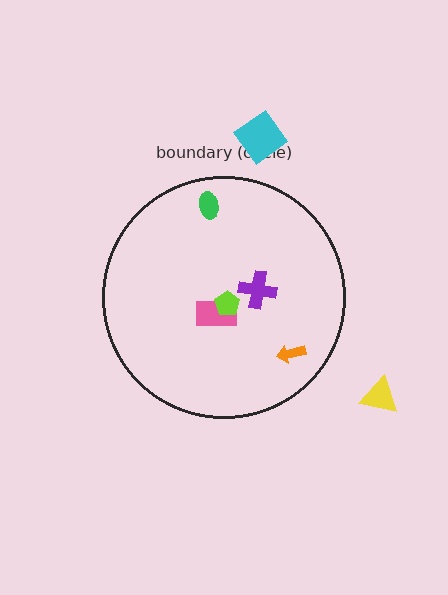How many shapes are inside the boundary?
5 inside, 2 outside.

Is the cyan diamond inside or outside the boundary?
Outside.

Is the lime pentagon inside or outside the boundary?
Inside.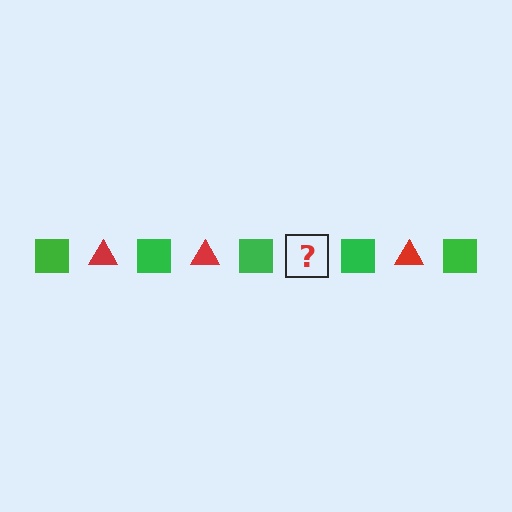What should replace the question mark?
The question mark should be replaced with a red triangle.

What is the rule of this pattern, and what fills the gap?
The rule is that the pattern alternates between green square and red triangle. The gap should be filled with a red triangle.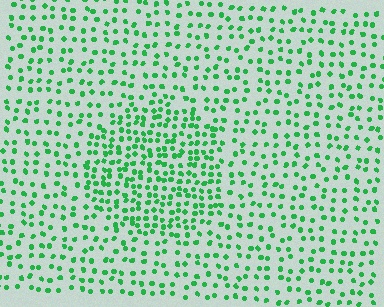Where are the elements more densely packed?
The elements are more densely packed inside the circle boundary.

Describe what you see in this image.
The image contains small green elements arranged at two different densities. A circle-shaped region is visible where the elements are more densely packed than the surrounding area.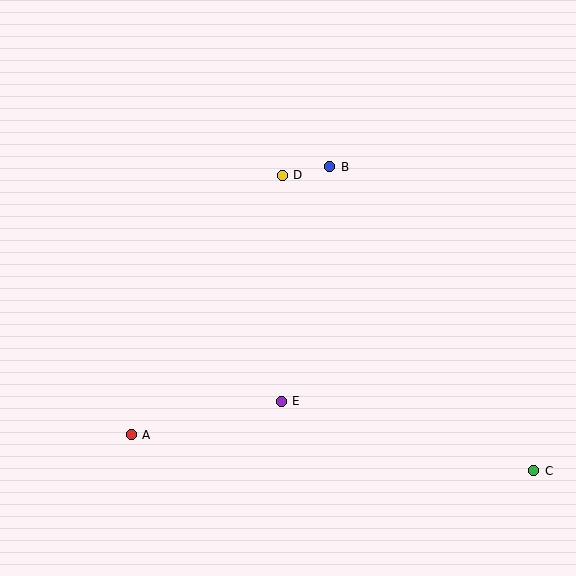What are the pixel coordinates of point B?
Point B is at (329, 167).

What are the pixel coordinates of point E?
Point E is at (281, 401).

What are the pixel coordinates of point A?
Point A is at (131, 435).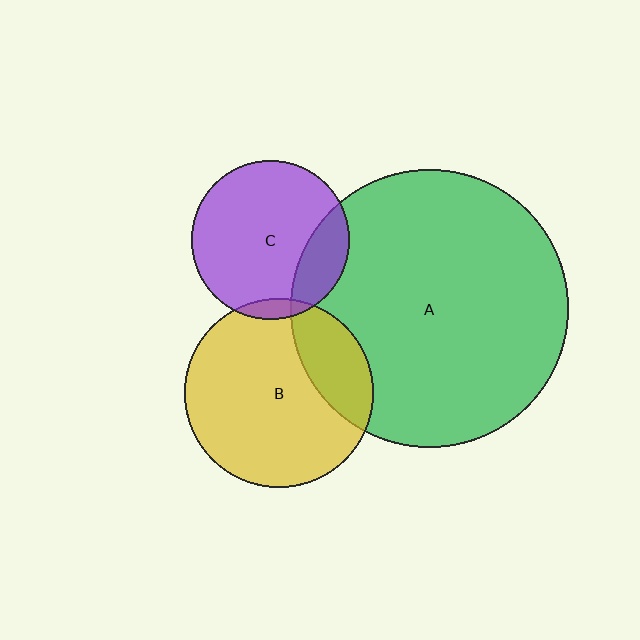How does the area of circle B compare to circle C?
Approximately 1.4 times.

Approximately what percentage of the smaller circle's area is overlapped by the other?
Approximately 5%.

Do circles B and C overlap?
Yes.